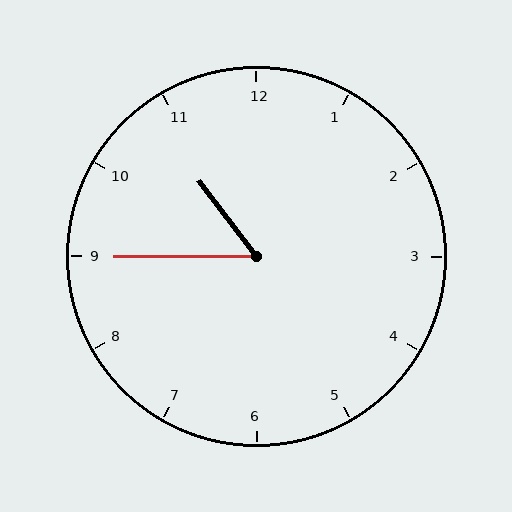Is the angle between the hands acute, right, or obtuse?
It is acute.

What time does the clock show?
10:45.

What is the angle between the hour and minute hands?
Approximately 52 degrees.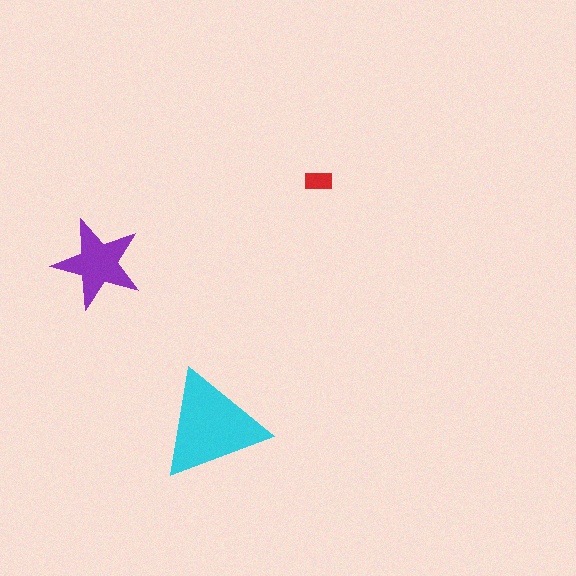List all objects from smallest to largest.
The red rectangle, the purple star, the cyan triangle.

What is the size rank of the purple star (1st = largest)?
2nd.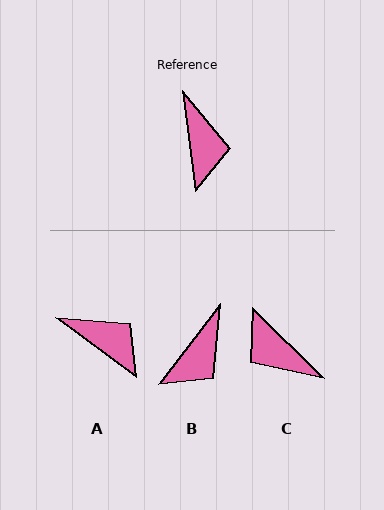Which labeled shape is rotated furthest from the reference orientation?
C, about 142 degrees away.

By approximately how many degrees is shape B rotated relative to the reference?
Approximately 44 degrees clockwise.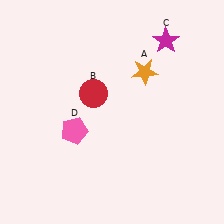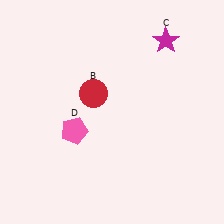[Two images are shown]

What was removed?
The orange star (A) was removed in Image 2.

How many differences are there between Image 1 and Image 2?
There is 1 difference between the two images.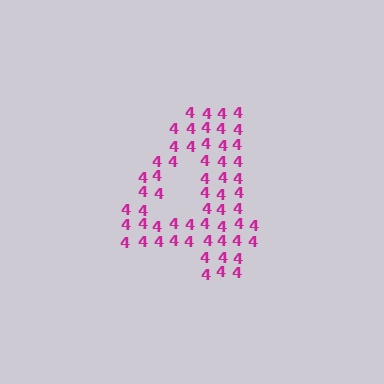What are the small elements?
The small elements are digit 4's.